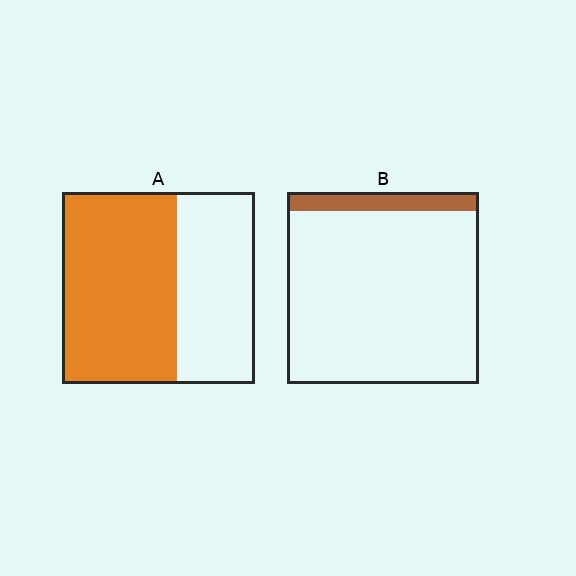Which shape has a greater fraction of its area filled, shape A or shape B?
Shape A.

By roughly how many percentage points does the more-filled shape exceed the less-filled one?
By roughly 50 percentage points (A over B).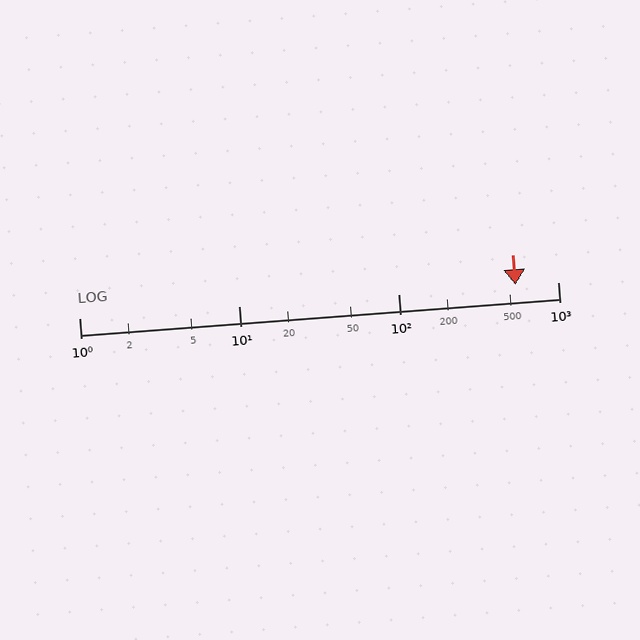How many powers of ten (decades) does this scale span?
The scale spans 3 decades, from 1 to 1000.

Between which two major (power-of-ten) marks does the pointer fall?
The pointer is between 100 and 1000.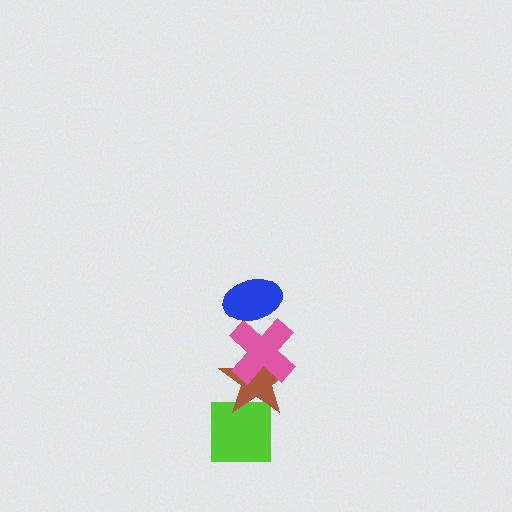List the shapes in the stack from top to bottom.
From top to bottom: the blue ellipse, the pink cross, the brown star, the lime square.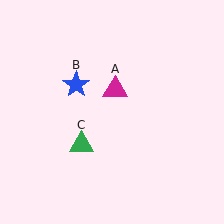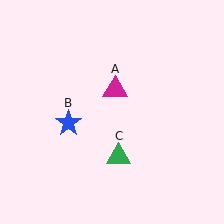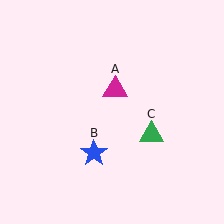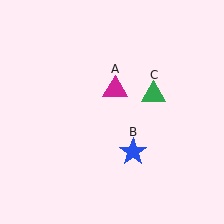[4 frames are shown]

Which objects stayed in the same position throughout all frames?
Magenta triangle (object A) remained stationary.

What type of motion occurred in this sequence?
The blue star (object B), green triangle (object C) rotated counterclockwise around the center of the scene.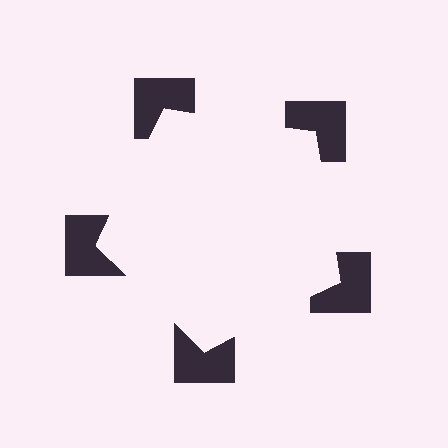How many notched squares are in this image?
There are 5 — one at each vertex of the illusory pentagon.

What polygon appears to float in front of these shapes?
An illusory pentagon — its edges are inferred from the aligned wedge cuts in the notched squares, not physically drawn.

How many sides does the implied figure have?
5 sides.